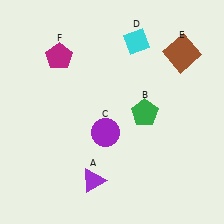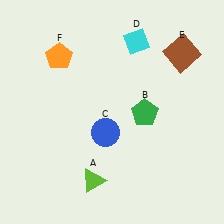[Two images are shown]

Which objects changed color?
A changed from purple to lime. C changed from purple to blue. F changed from magenta to orange.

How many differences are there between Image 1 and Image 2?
There are 3 differences between the two images.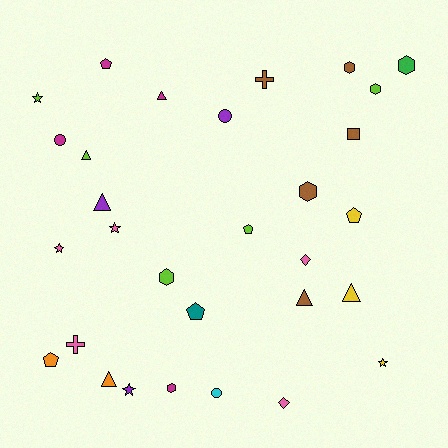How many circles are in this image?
There are 3 circles.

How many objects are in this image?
There are 30 objects.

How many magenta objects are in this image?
There are 4 magenta objects.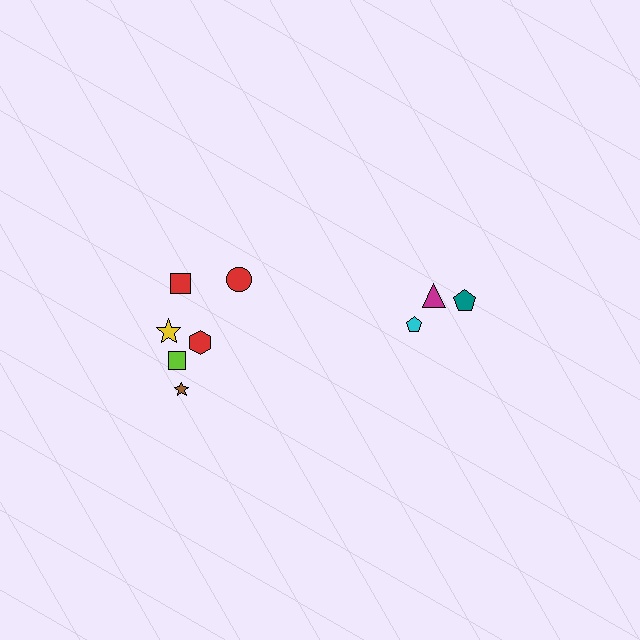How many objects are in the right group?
There are 3 objects.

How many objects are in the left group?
There are 6 objects.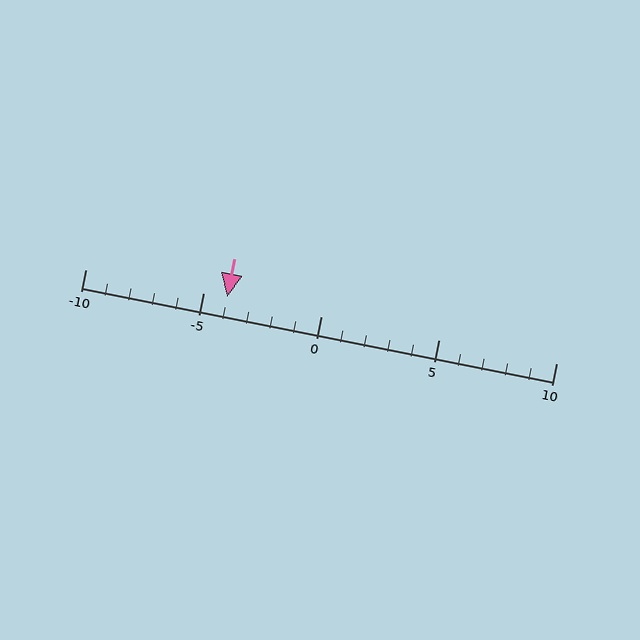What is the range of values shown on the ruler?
The ruler shows values from -10 to 10.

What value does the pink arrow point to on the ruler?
The pink arrow points to approximately -4.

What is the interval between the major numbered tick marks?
The major tick marks are spaced 5 units apart.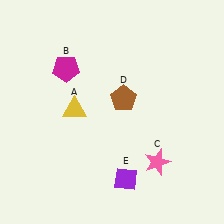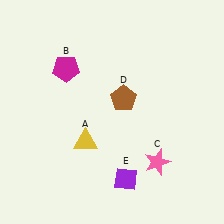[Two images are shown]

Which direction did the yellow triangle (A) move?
The yellow triangle (A) moved down.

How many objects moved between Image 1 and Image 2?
1 object moved between the two images.